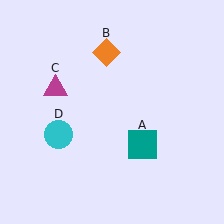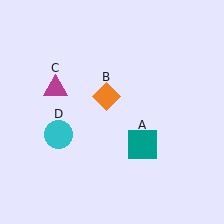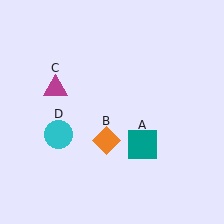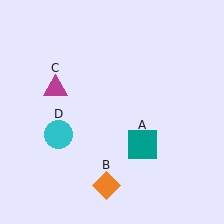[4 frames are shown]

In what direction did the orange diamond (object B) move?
The orange diamond (object B) moved down.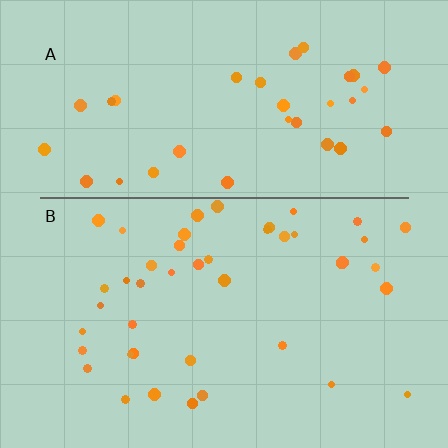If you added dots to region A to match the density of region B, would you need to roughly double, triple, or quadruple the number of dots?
Approximately double.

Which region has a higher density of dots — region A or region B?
B (the bottom).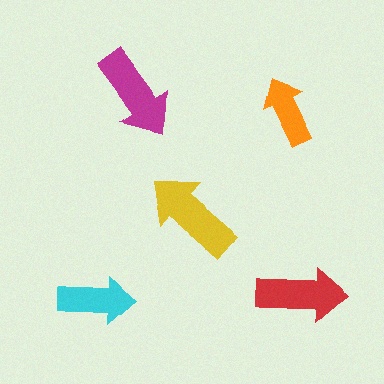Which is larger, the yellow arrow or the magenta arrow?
The yellow one.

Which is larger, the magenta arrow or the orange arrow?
The magenta one.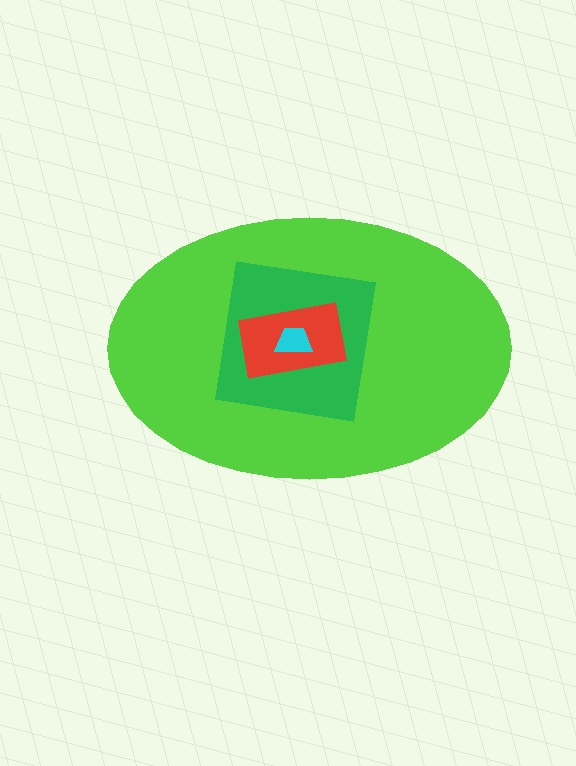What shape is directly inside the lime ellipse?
The green square.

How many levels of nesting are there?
4.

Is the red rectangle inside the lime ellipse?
Yes.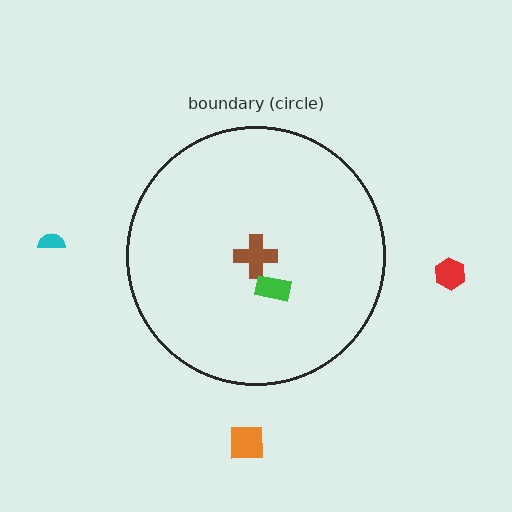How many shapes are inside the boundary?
2 inside, 3 outside.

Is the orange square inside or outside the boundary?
Outside.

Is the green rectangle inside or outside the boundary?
Inside.